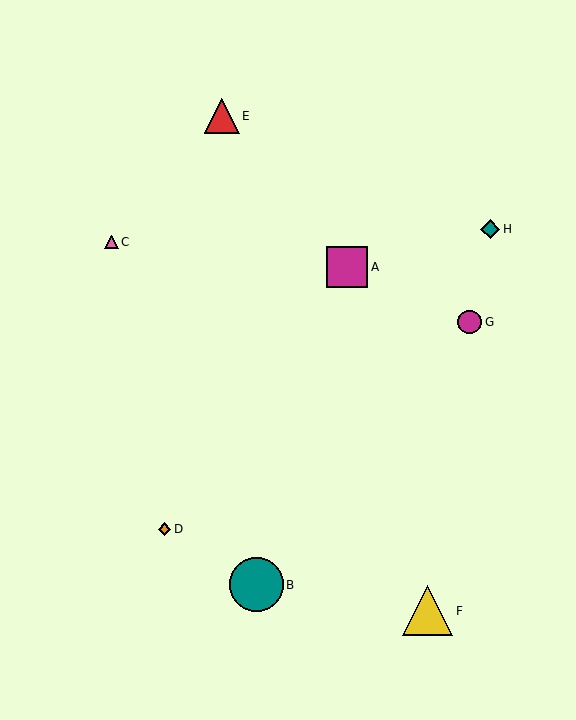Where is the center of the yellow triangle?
The center of the yellow triangle is at (428, 611).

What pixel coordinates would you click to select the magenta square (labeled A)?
Click at (347, 267) to select the magenta square A.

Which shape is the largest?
The teal circle (labeled B) is the largest.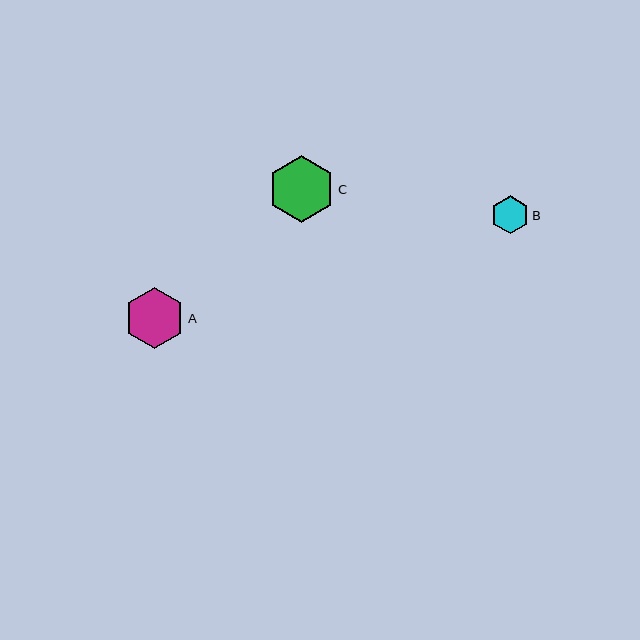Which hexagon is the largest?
Hexagon C is the largest with a size of approximately 67 pixels.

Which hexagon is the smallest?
Hexagon B is the smallest with a size of approximately 38 pixels.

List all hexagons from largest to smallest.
From largest to smallest: C, A, B.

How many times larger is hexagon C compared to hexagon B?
Hexagon C is approximately 1.8 times the size of hexagon B.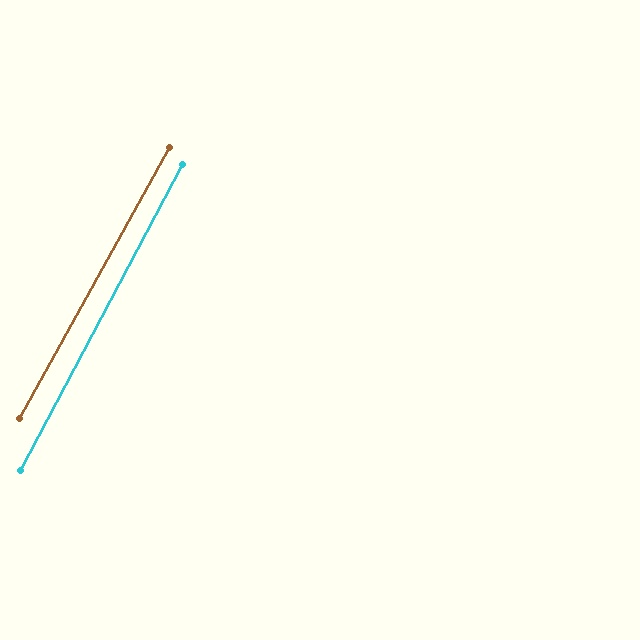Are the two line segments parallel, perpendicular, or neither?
Parallel — their directions differ by only 1.1°.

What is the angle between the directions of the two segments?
Approximately 1 degree.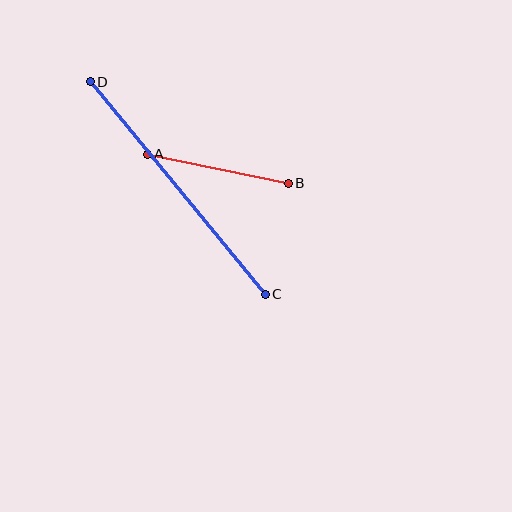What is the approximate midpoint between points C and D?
The midpoint is at approximately (178, 188) pixels.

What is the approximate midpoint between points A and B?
The midpoint is at approximately (218, 169) pixels.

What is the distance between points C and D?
The distance is approximately 275 pixels.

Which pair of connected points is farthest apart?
Points C and D are farthest apart.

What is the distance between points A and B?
The distance is approximately 144 pixels.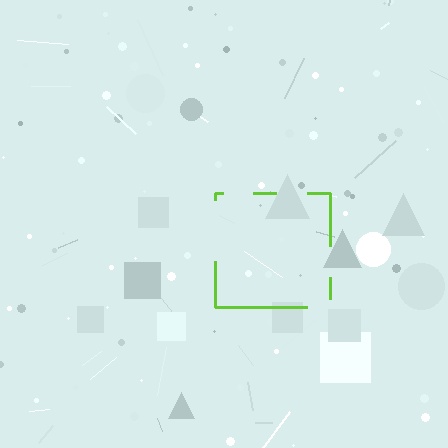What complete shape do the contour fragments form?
The contour fragments form a square.